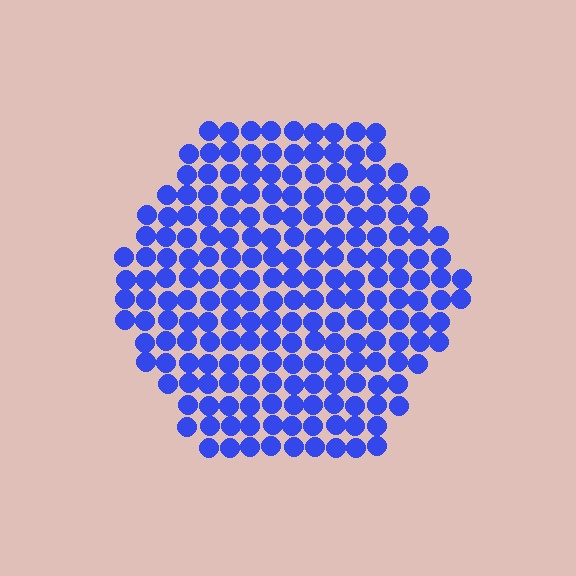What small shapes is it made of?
It is made of small circles.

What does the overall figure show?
The overall figure shows a hexagon.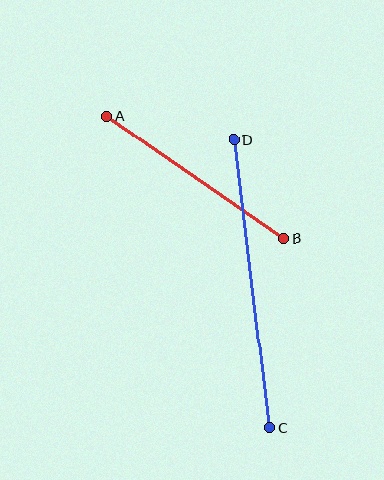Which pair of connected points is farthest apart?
Points C and D are farthest apart.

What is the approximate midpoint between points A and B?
The midpoint is at approximately (195, 177) pixels.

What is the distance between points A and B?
The distance is approximately 214 pixels.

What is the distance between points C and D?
The distance is approximately 290 pixels.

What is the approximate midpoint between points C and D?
The midpoint is at approximately (252, 283) pixels.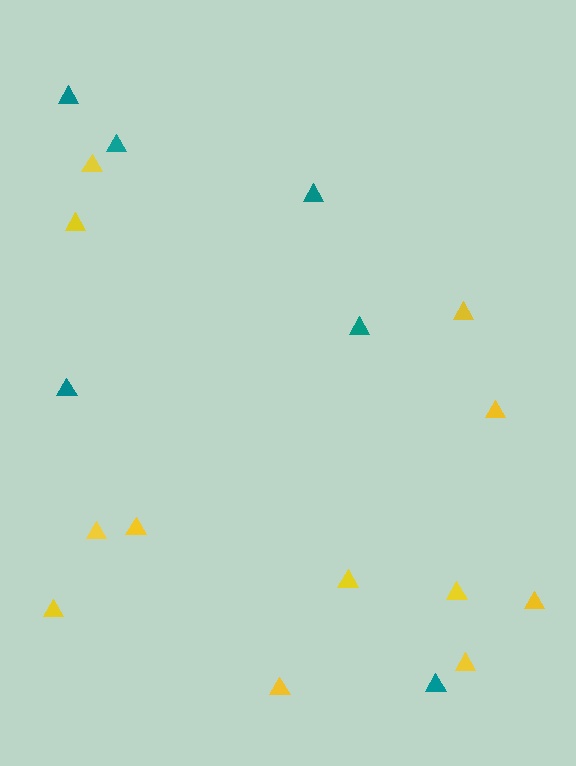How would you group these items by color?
There are 2 groups: one group of teal triangles (6) and one group of yellow triangles (12).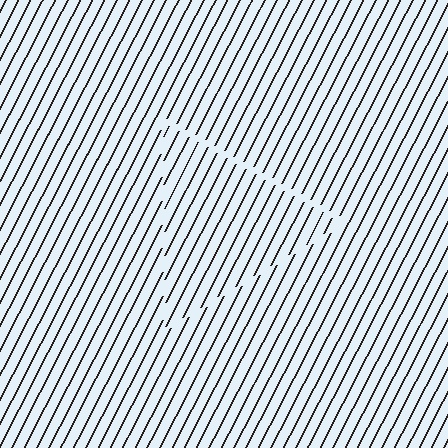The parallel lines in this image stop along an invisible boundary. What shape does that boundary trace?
An illusory triangle. The interior of the shape contains the same grating, shifted by half a period — the contour is defined by the phase discontinuity where line-ends from the inner and outer gratings abut.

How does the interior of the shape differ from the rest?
The interior of the shape contains the same grating, shifted by half a period — the contour is defined by the phase discontinuity where line-ends from the inner and outer gratings abut.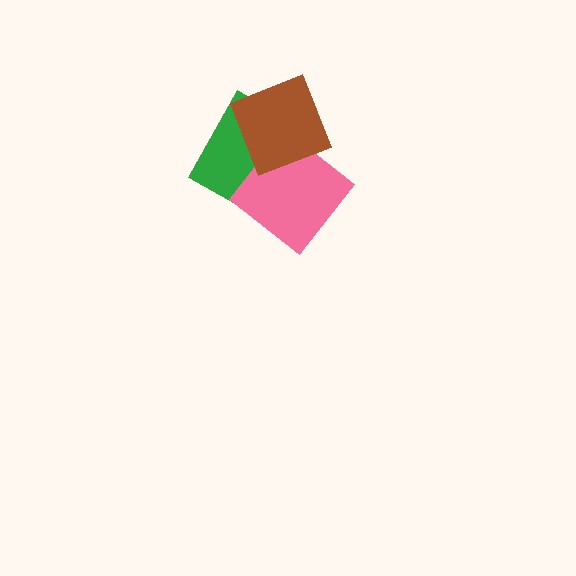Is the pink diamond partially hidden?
Yes, it is partially covered by another shape.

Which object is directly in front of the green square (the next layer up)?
The pink diamond is directly in front of the green square.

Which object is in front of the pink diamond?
The brown square is in front of the pink diamond.